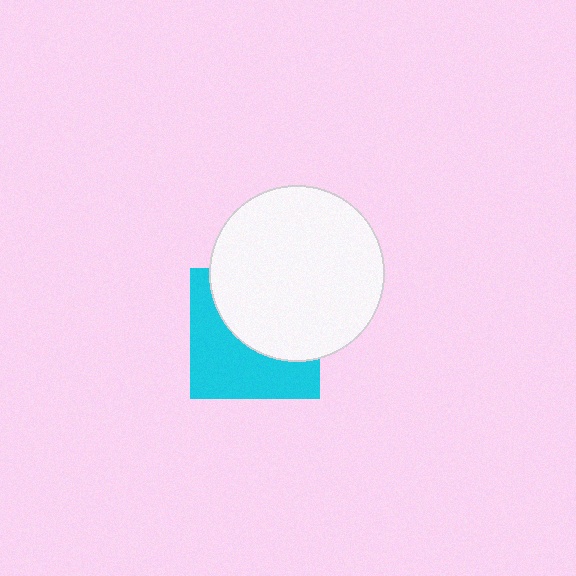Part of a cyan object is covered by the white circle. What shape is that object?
It is a square.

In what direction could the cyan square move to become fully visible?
The cyan square could move down. That would shift it out from behind the white circle entirely.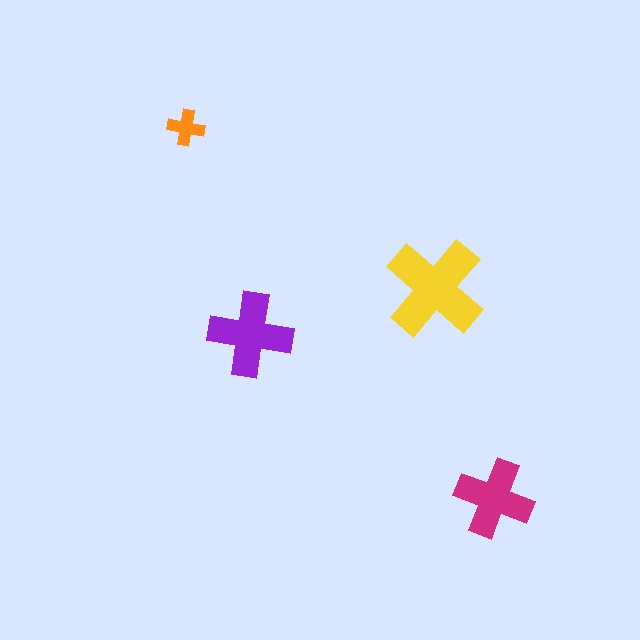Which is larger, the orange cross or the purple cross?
The purple one.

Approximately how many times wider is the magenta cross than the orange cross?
About 2 times wider.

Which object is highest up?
The orange cross is topmost.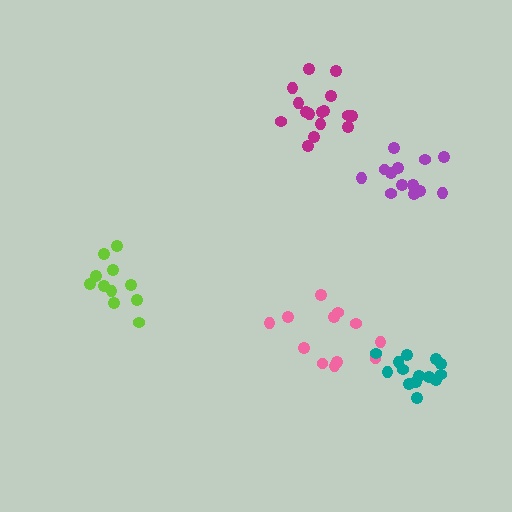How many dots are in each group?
Group 1: 16 dots, Group 2: 12 dots, Group 3: 11 dots, Group 4: 14 dots, Group 5: 13 dots (66 total).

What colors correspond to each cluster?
The clusters are colored: magenta, pink, lime, teal, purple.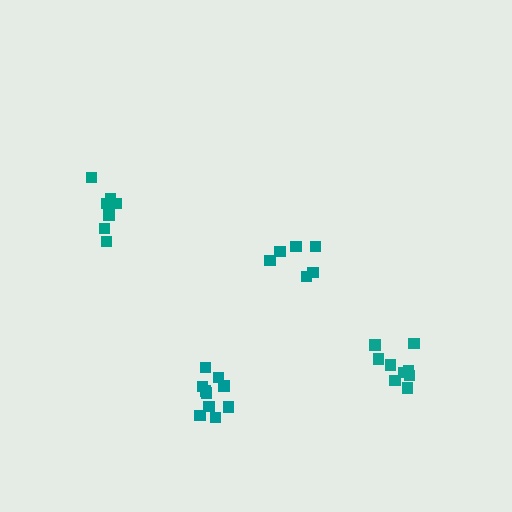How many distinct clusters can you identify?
There are 4 distinct clusters.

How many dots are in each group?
Group 1: 6 dots, Group 2: 9 dots, Group 3: 8 dots, Group 4: 10 dots (33 total).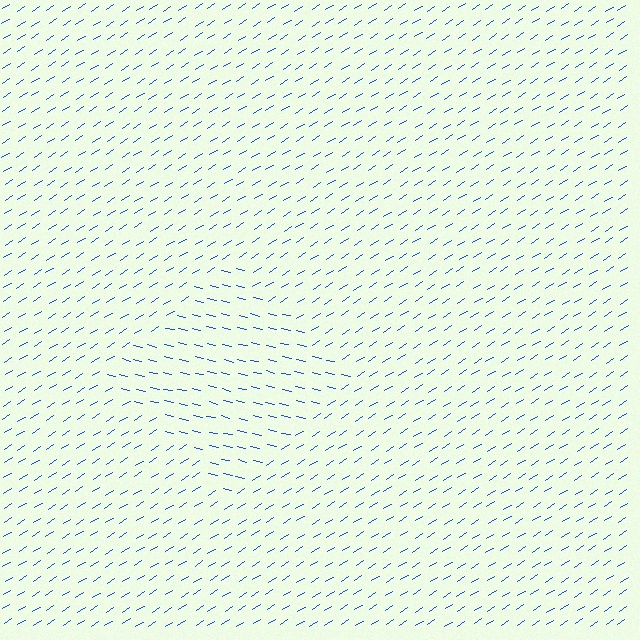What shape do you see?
I see a diamond.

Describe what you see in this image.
The image is filled with small blue line segments. A diamond region in the image has lines oriented differently from the surrounding lines, creating a visible texture boundary.